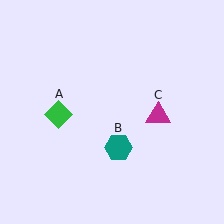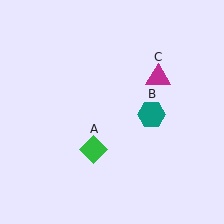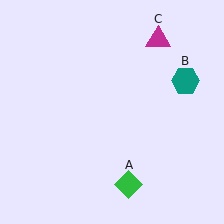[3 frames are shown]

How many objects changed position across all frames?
3 objects changed position: green diamond (object A), teal hexagon (object B), magenta triangle (object C).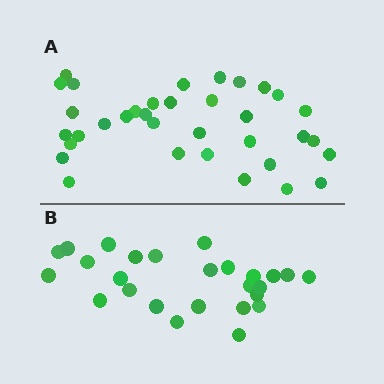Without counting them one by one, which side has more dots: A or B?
Region A (the top region) has more dots.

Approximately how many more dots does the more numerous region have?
Region A has roughly 8 or so more dots than region B.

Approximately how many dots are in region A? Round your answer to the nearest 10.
About 40 dots. (The exact count is 35, which rounds to 40.)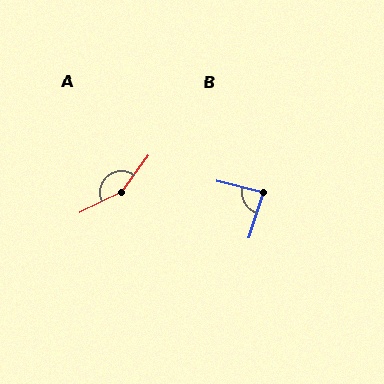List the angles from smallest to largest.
B (86°), A (153°).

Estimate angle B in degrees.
Approximately 86 degrees.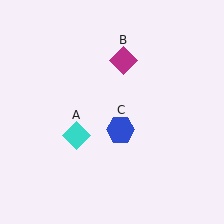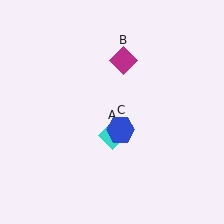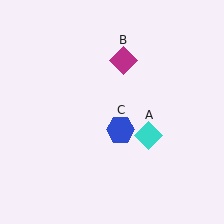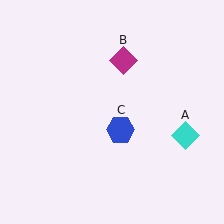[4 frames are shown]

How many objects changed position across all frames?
1 object changed position: cyan diamond (object A).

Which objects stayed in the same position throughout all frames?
Magenta diamond (object B) and blue hexagon (object C) remained stationary.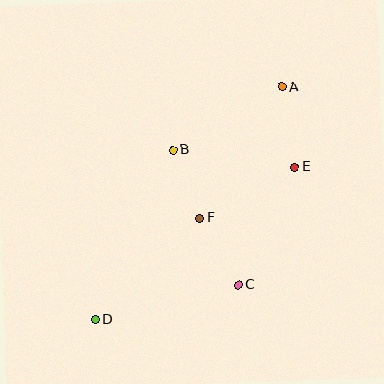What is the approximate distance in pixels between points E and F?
The distance between E and F is approximately 108 pixels.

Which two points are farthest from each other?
Points A and D are farthest from each other.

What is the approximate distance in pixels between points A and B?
The distance between A and B is approximately 126 pixels.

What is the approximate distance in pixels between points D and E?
The distance between D and E is approximately 251 pixels.